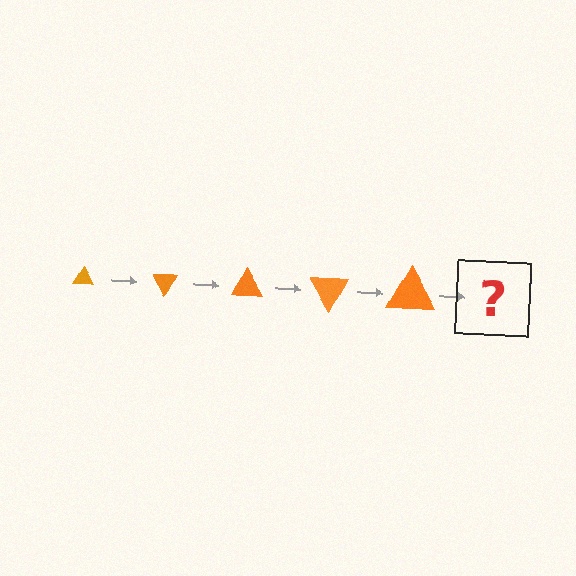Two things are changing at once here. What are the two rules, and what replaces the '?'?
The two rules are that the triangle grows larger each step and it rotates 60 degrees each step. The '?' should be a triangle, larger than the previous one and rotated 300 degrees from the start.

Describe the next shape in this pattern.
It should be a triangle, larger than the previous one and rotated 300 degrees from the start.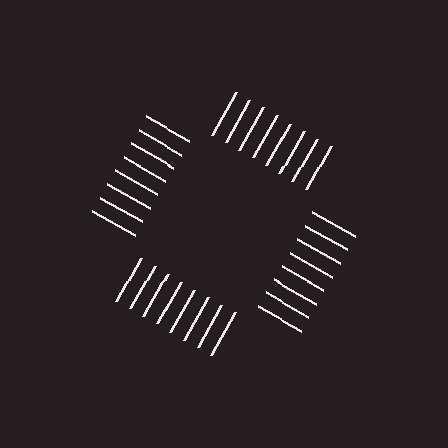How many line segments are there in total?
32 — 8 along each of the 4 edges.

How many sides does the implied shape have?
4 sides — the line-ends trace a square.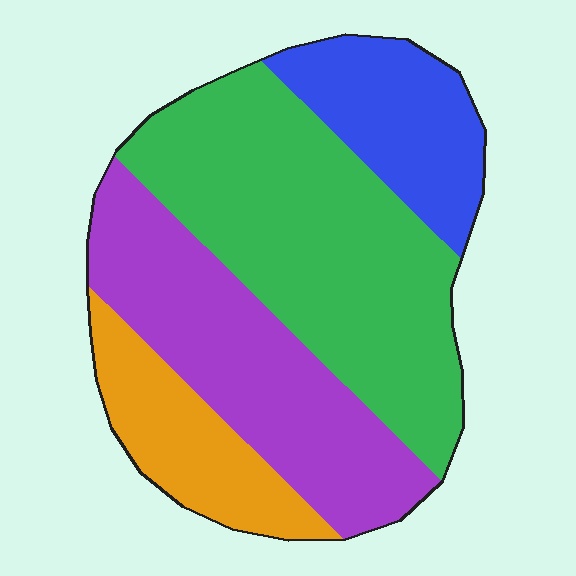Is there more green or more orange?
Green.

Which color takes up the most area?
Green, at roughly 40%.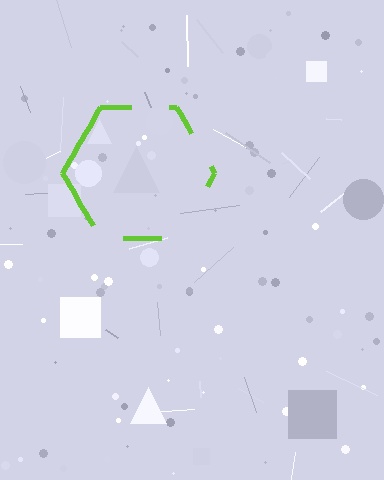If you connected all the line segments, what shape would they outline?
They would outline a hexagon.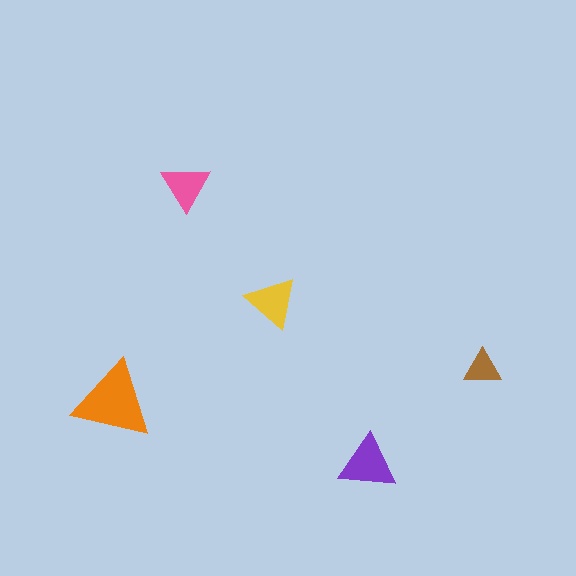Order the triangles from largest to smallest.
the orange one, the purple one, the yellow one, the pink one, the brown one.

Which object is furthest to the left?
The orange triangle is leftmost.